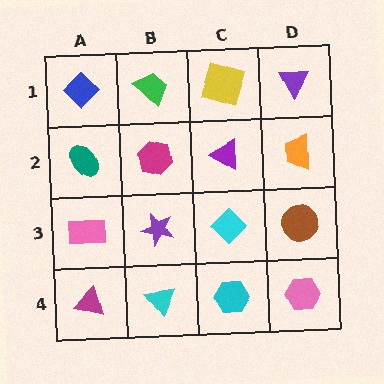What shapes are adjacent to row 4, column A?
A pink rectangle (row 3, column A), a cyan triangle (row 4, column B).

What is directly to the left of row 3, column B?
A pink rectangle.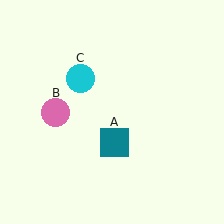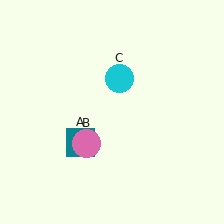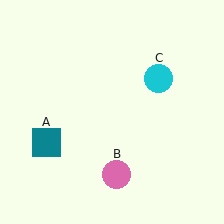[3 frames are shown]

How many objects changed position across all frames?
3 objects changed position: teal square (object A), pink circle (object B), cyan circle (object C).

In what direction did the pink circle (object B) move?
The pink circle (object B) moved down and to the right.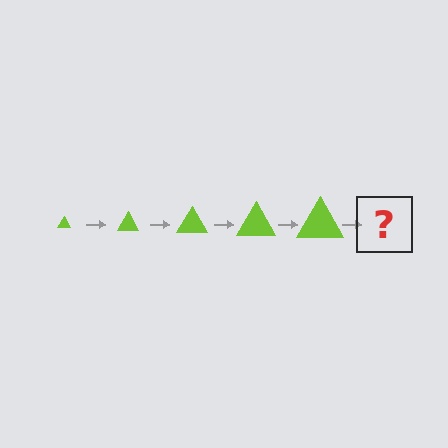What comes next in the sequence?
The next element should be a lime triangle, larger than the previous one.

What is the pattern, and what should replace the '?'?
The pattern is that the triangle gets progressively larger each step. The '?' should be a lime triangle, larger than the previous one.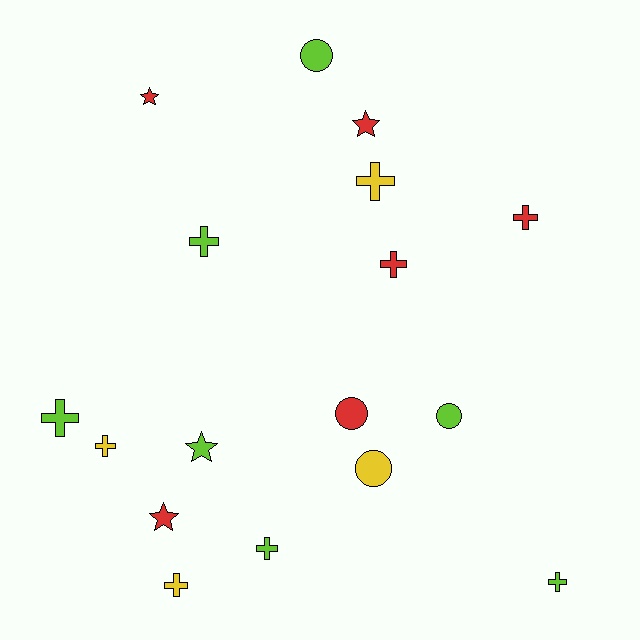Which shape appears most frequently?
Cross, with 9 objects.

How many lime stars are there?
There is 1 lime star.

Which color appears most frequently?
Lime, with 7 objects.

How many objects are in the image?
There are 17 objects.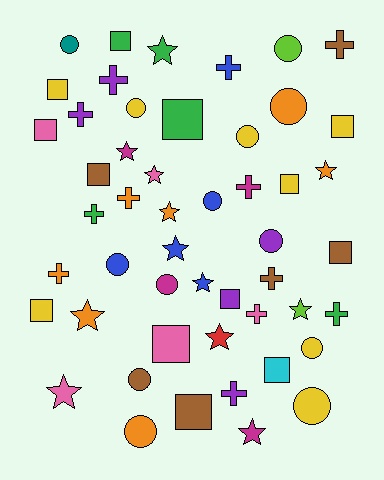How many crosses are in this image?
There are 12 crosses.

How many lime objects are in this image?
There are 2 lime objects.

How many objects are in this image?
There are 50 objects.